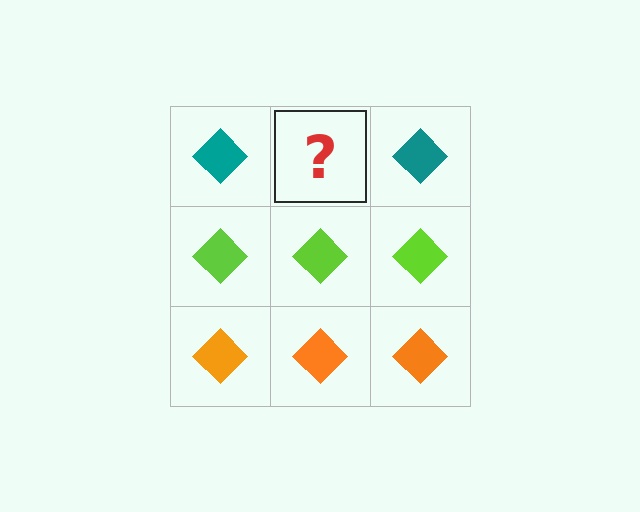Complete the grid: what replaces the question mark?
The question mark should be replaced with a teal diamond.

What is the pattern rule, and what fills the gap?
The rule is that each row has a consistent color. The gap should be filled with a teal diamond.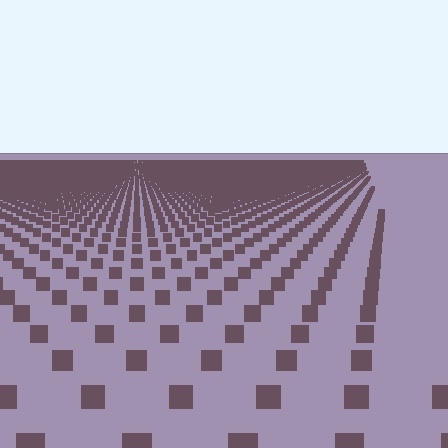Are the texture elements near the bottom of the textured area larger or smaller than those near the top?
Larger. Near the bottom, elements are closer to the viewer and appear at a bigger on-screen size.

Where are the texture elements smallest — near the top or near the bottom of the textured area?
Near the top.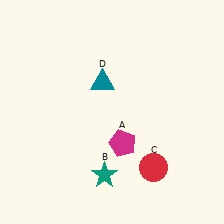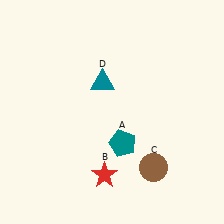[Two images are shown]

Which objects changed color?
A changed from magenta to teal. B changed from teal to red. C changed from red to brown.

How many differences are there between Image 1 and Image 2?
There are 3 differences between the two images.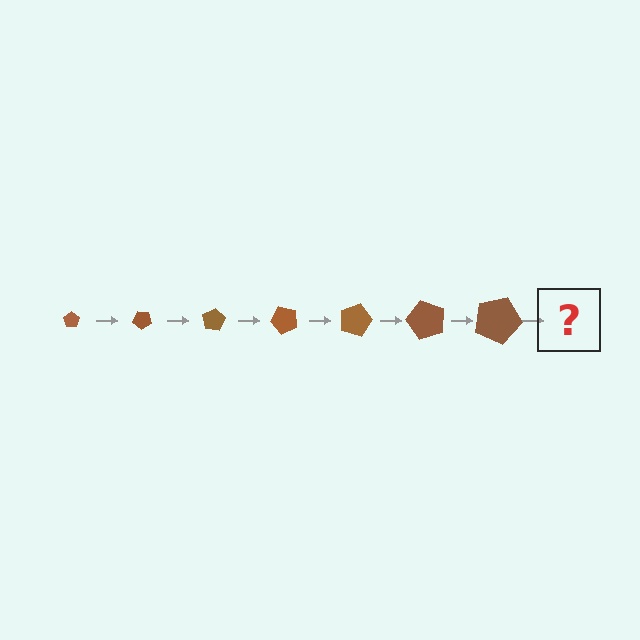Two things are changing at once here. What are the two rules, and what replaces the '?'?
The two rules are that the pentagon grows larger each step and it rotates 40 degrees each step. The '?' should be a pentagon, larger than the previous one and rotated 280 degrees from the start.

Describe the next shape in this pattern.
It should be a pentagon, larger than the previous one and rotated 280 degrees from the start.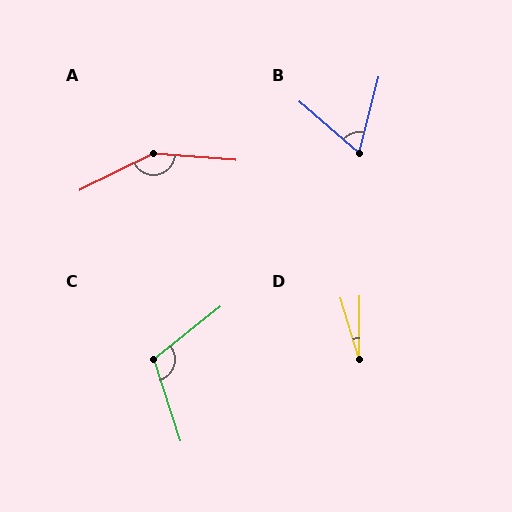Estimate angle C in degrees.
Approximately 111 degrees.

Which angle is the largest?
A, at approximately 149 degrees.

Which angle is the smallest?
D, at approximately 17 degrees.